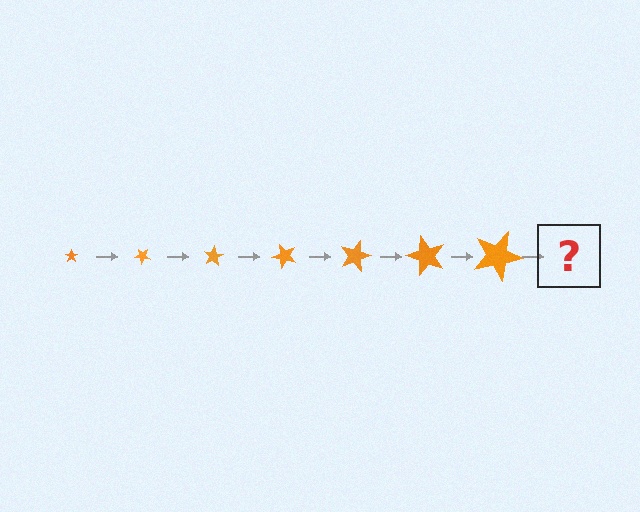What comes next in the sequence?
The next element should be a star, larger than the previous one and rotated 280 degrees from the start.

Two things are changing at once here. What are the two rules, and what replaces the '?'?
The two rules are that the star grows larger each step and it rotates 40 degrees each step. The '?' should be a star, larger than the previous one and rotated 280 degrees from the start.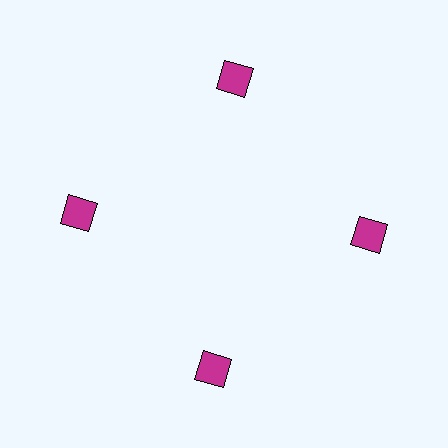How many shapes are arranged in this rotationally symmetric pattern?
There are 4 shapes, arranged in 4 groups of 1.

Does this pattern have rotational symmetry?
Yes, this pattern has 4-fold rotational symmetry. It looks the same after rotating 90 degrees around the center.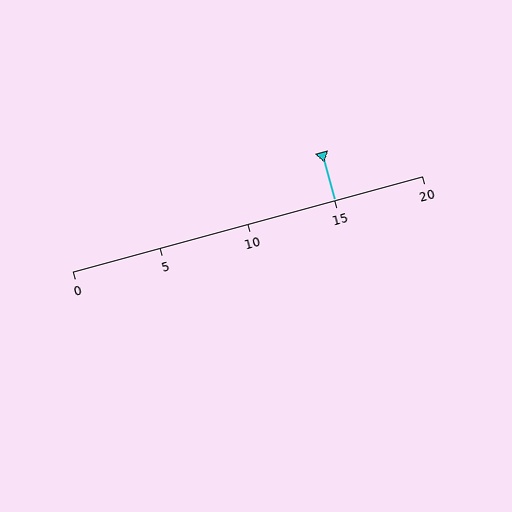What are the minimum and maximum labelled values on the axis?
The axis runs from 0 to 20.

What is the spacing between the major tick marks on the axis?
The major ticks are spaced 5 apart.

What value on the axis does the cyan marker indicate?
The marker indicates approximately 15.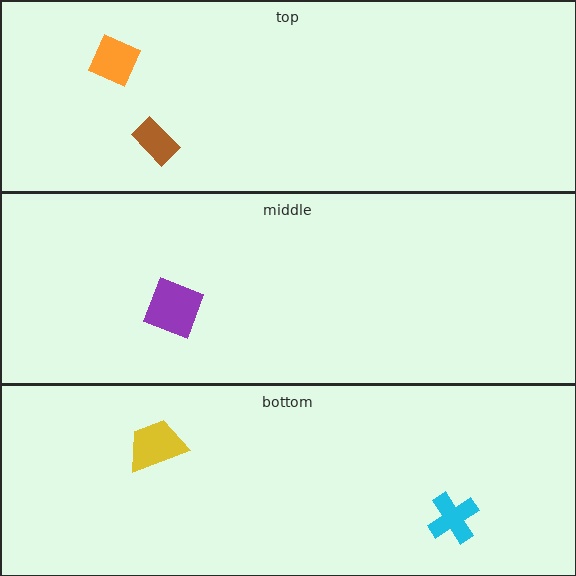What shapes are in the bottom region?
The cyan cross, the yellow trapezoid.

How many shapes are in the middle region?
1.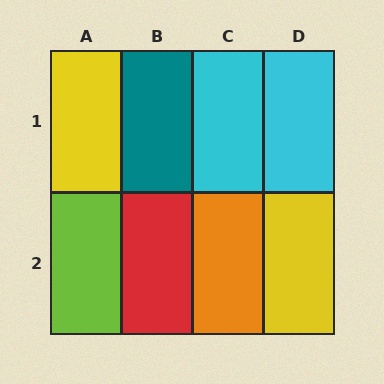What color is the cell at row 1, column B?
Teal.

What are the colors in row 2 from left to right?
Lime, red, orange, yellow.